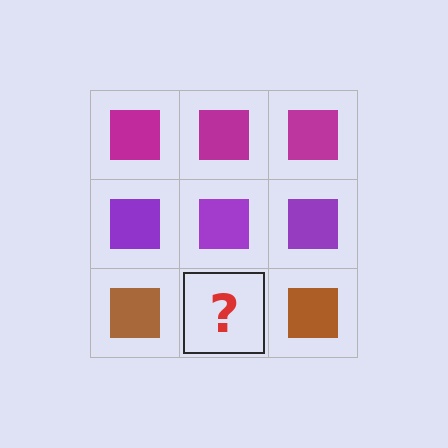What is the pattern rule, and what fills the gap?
The rule is that each row has a consistent color. The gap should be filled with a brown square.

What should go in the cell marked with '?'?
The missing cell should contain a brown square.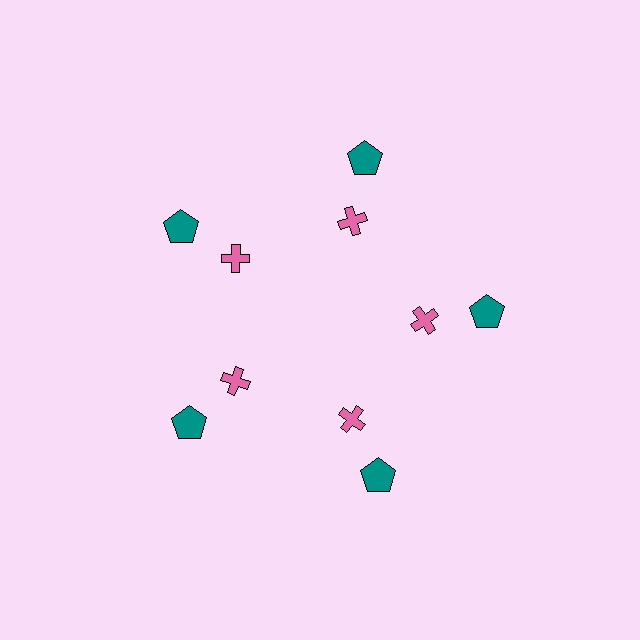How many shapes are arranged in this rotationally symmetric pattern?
There are 10 shapes, arranged in 5 groups of 2.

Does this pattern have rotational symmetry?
Yes, this pattern has 5-fold rotational symmetry. It looks the same after rotating 72 degrees around the center.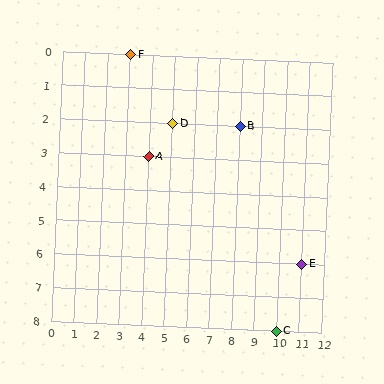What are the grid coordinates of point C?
Point C is at grid coordinates (10, 8).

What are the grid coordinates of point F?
Point F is at grid coordinates (3, 0).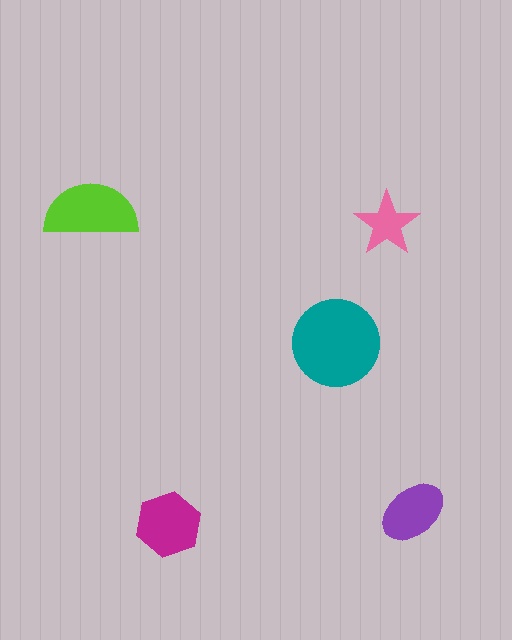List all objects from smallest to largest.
The pink star, the purple ellipse, the magenta hexagon, the lime semicircle, the teal circle.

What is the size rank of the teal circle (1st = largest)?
1st.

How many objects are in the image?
There are 5 objects in the image.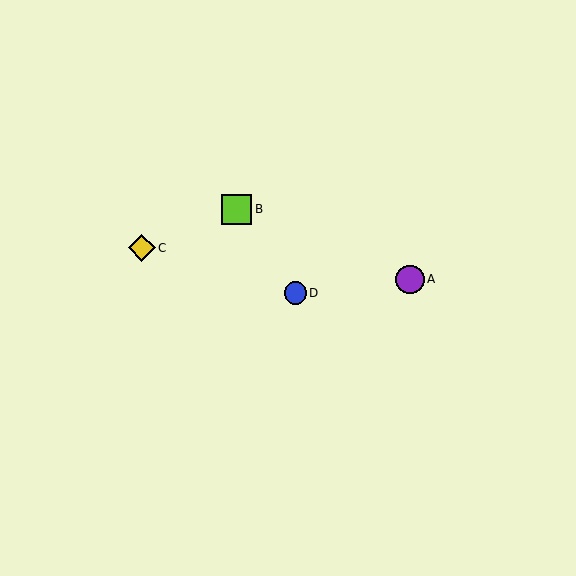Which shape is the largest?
The lime square (labeled B) is the largest.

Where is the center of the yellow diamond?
The center of the yellow diamond is at (142, 248).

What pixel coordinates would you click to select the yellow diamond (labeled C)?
Click at (142, 248) to select the yellow diamond C.